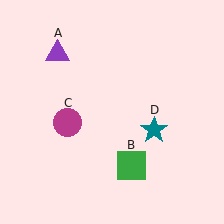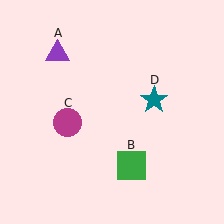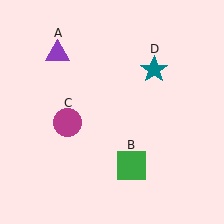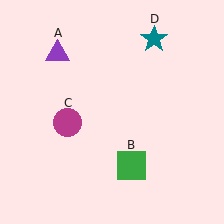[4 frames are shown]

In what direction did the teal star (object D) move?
The teal star (object D) moved up.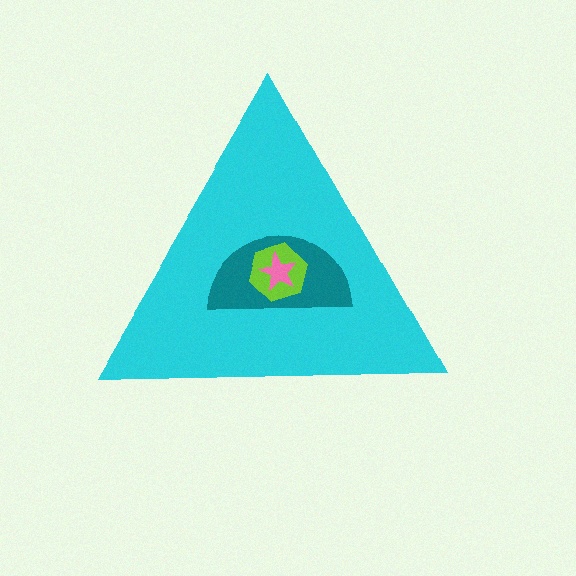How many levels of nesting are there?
4.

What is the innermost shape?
The pink star.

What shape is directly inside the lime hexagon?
The pink star.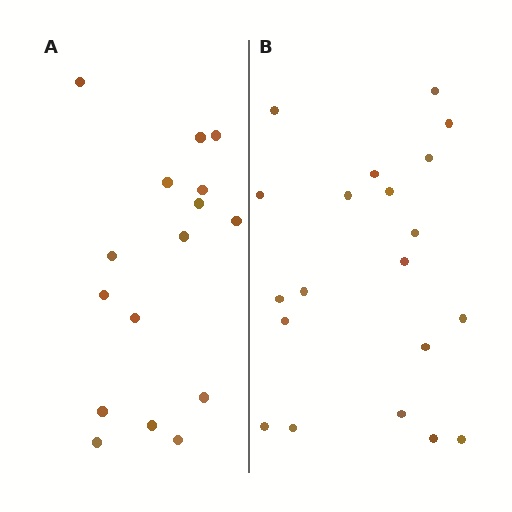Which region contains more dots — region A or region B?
Region B (the right region) has more dots.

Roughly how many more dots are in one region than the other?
Region B has about 4 more dots than region A.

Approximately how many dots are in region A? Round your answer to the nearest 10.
About 20 dots. (The exact count is 16, which rounds to 20.)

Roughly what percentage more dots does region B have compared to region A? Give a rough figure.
About 25% more.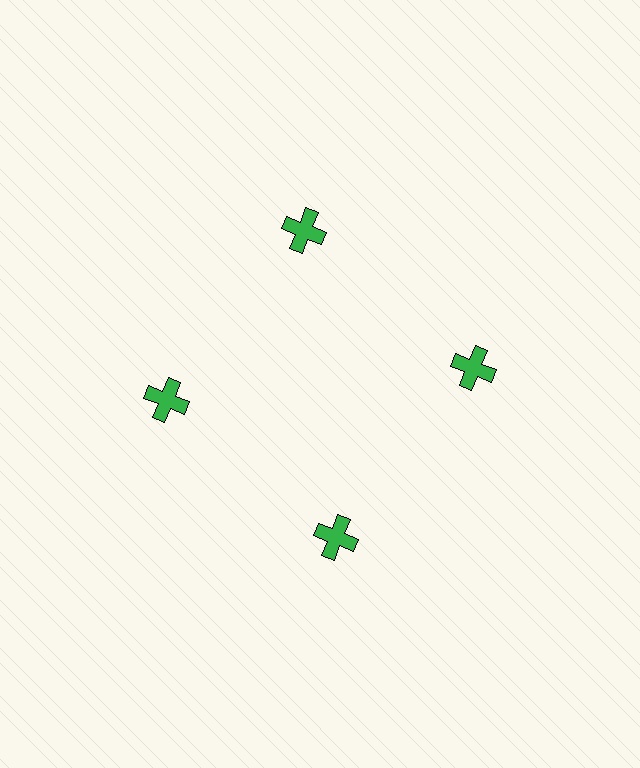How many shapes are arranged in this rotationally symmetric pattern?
There are 4 shapes, arranged in 4 groups of 1.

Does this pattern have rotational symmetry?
Yes, this pattern has 4-fold rotational symmetry. It looks the same after rotating 90 degrees around the center.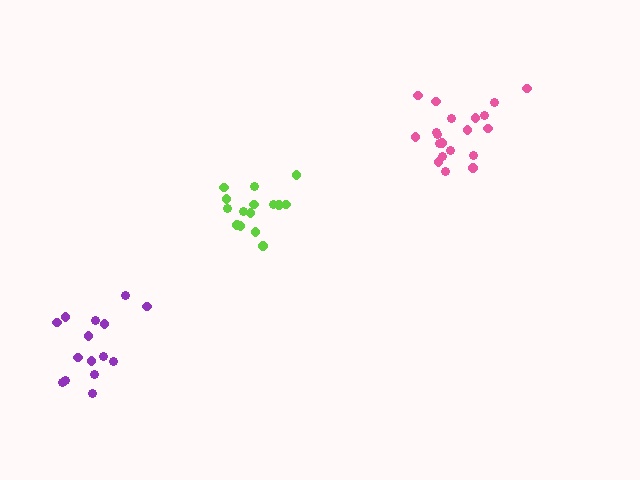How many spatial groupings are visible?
There are 3 spatial groupings.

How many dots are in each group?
Group 1: 20 dots, Group 2: 15 dots, Group 3: 15 dots (50 total).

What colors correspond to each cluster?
The clusters are colored: pink, purple, lime.